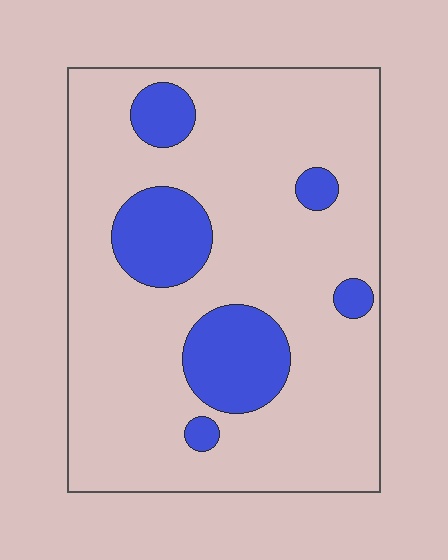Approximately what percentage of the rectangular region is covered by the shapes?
Approximately 20%.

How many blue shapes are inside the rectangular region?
6.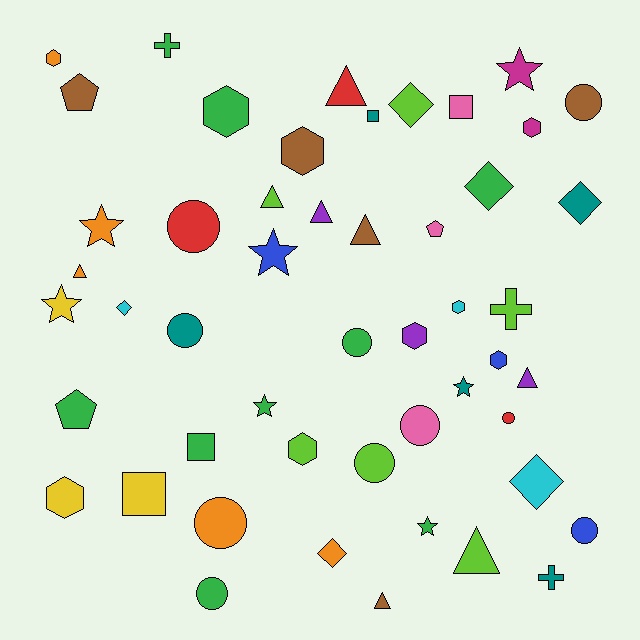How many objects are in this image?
There are 50 objects.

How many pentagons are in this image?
There are 3 pentagons.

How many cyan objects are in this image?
There are 3 cyan objects.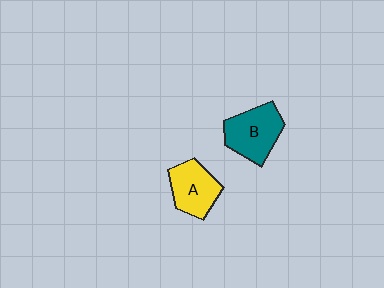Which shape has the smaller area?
Shape A (yellow).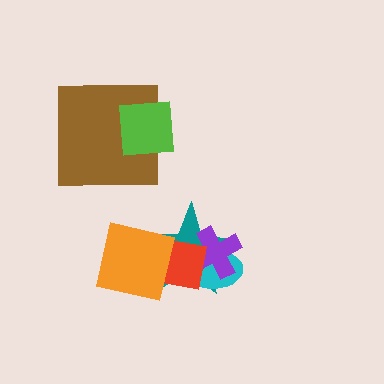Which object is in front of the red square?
The orange square is in front of the red square.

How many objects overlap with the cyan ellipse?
3 objects overlap with the cyan ellipse.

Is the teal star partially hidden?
Yes, it is partially covered by another shape.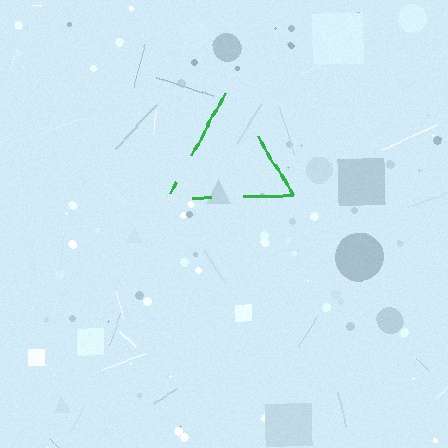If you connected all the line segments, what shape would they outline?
They would outline a triangle.